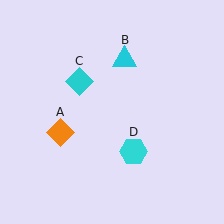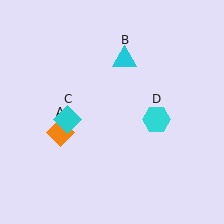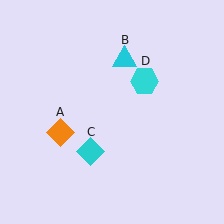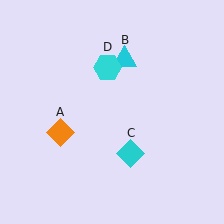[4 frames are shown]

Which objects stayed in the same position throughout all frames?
Orange diamond (object A) and cyan triangle (object B) remained stationary.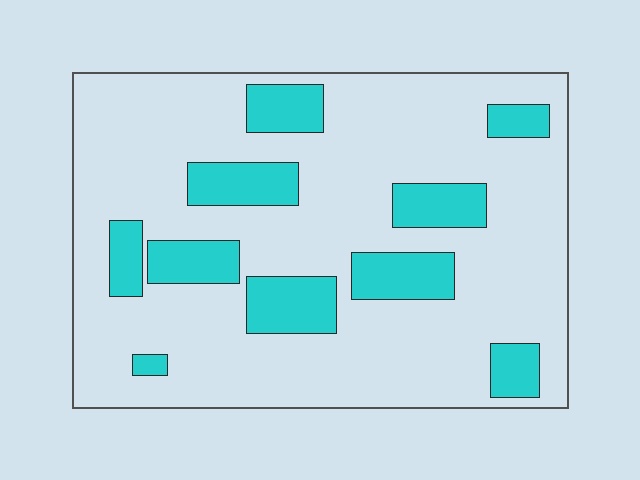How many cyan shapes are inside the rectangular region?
10.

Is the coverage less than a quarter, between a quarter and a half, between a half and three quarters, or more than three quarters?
Less than a quarter.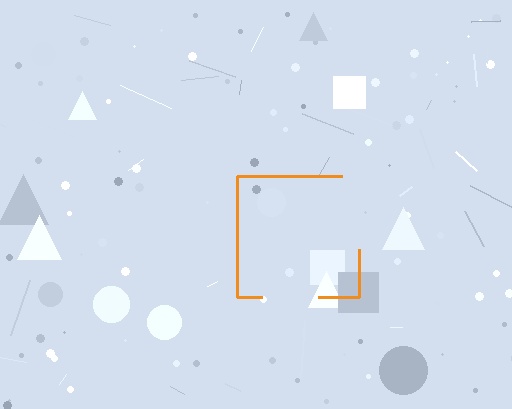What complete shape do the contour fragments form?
The contour fragments form a square.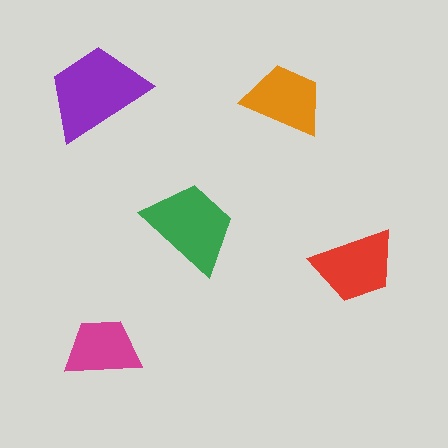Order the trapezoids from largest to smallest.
the purple one, the green one, the red one, the orange one, the magenta one.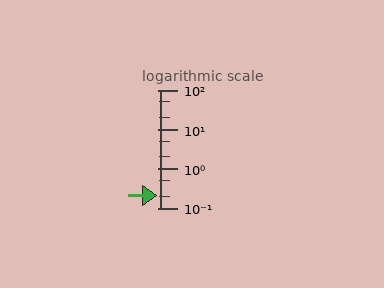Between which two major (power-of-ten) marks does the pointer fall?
The pointer is between 0.1 and 1.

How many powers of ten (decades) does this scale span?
The scale spans 3 decades, from 0.1 to 100.